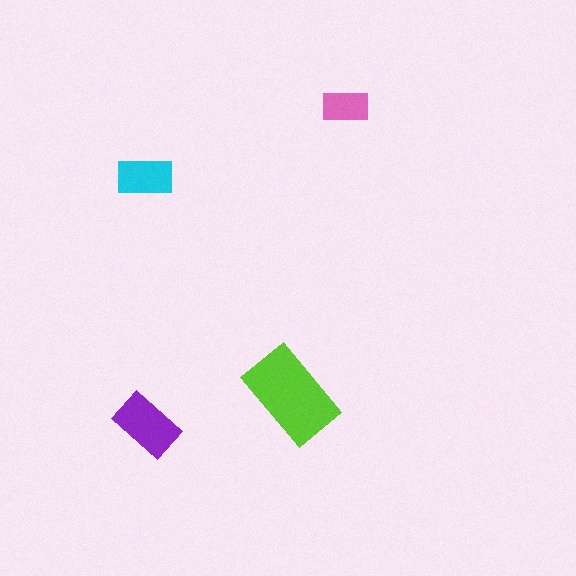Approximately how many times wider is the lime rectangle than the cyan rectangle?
About 1.5 times wider.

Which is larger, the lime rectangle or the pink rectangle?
The lime one.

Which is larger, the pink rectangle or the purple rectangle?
The purple one.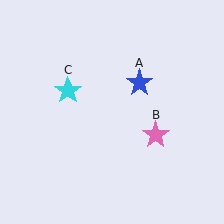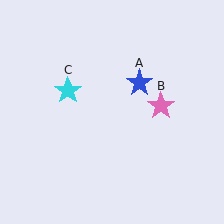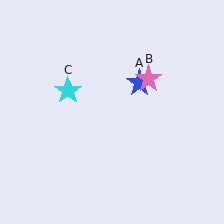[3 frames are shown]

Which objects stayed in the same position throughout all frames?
Blue star (object A) and cyan star (object C) remained stationary.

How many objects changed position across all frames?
1 object changed position: pink star (object B).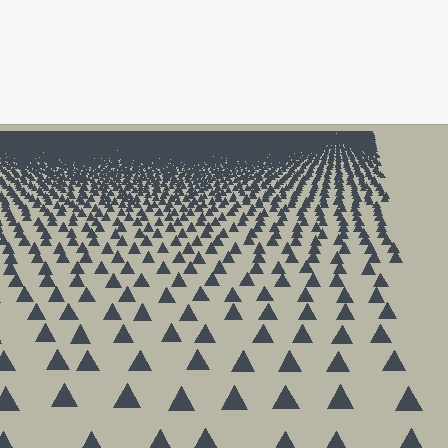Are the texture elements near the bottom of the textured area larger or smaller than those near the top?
Larger. Near the bottom, elements are closer to the viewer and appear at a bigger on-screen size.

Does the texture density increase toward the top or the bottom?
Density increases toward the top.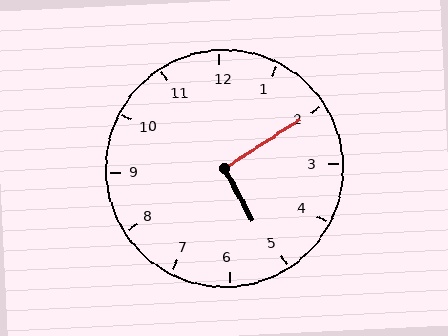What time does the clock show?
5:10.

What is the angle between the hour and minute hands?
Approximately 95 degrees.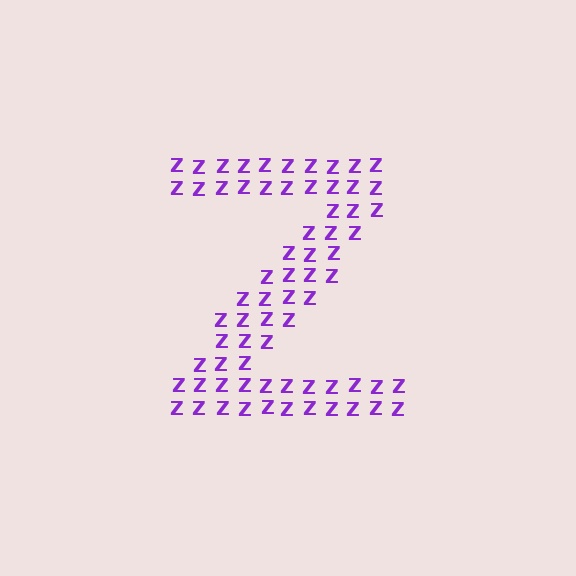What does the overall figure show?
The overall figure shows the letter Z.